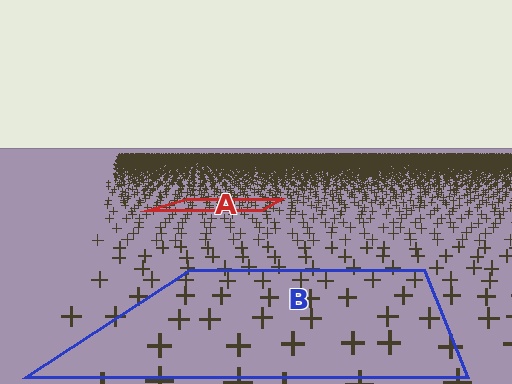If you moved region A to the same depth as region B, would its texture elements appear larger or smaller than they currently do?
They would appear larger. At a closer depth, the same texture elements are projected at a bigger on-screen size.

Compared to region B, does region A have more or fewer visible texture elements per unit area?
Region A has more texture elements per unit area — they are packed more densely because it is farther away.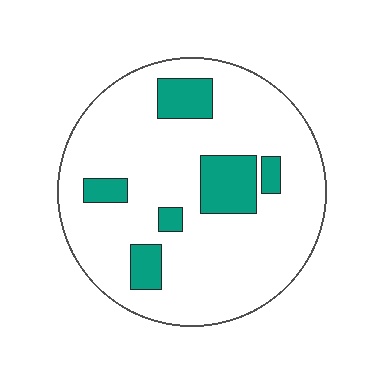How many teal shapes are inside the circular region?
6.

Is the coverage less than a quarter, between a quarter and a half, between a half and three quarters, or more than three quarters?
Less than a quarter.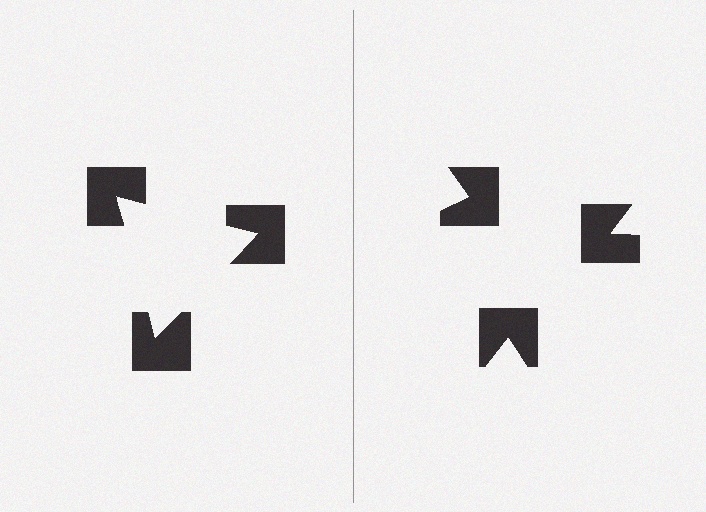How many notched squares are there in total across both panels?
6 — 3 on each side.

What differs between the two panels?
The notched squares are positioned identically on both sides; only the wedge orientations differ. On the left they align to a triangle; on the right they are misaligned.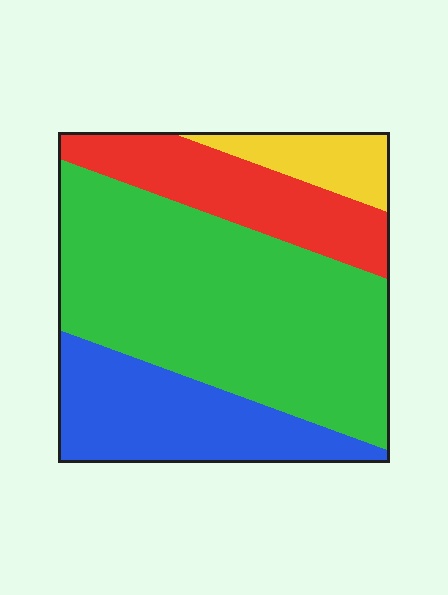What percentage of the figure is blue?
Blue takes up between a sixth and a third of the figure.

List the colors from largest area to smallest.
From largest to smallest: green, blue, red, yellow.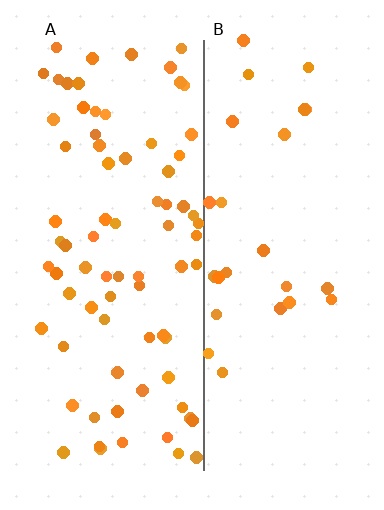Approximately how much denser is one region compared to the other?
Approximately 2.9× — region A over region B.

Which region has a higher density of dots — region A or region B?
A (the left).